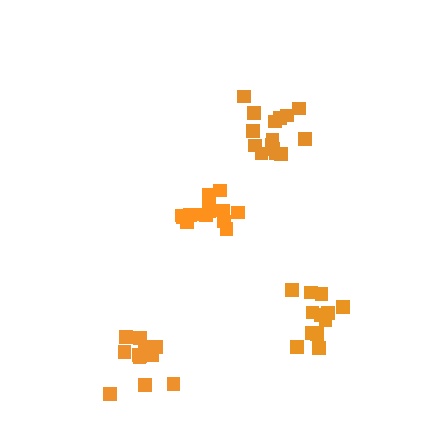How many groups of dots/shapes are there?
There are 4 groups.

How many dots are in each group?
Group 1: 16 dots, Group 2: 12 dots, Group 3: 12 dots, Group 4: 15 dots (55 total).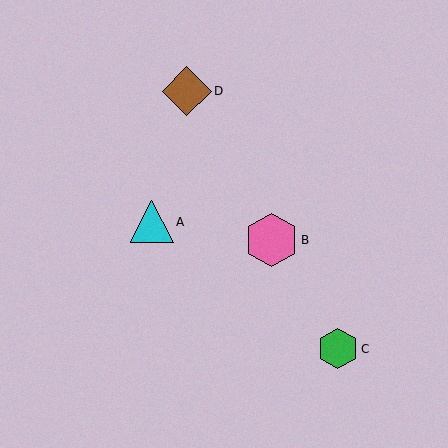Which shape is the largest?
The pink hexagon (labeled B) is the largest.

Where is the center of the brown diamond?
The center of the brown diamond is at (187, 91).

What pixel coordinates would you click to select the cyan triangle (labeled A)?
Click at (152, 222) to select the cyan triangle A.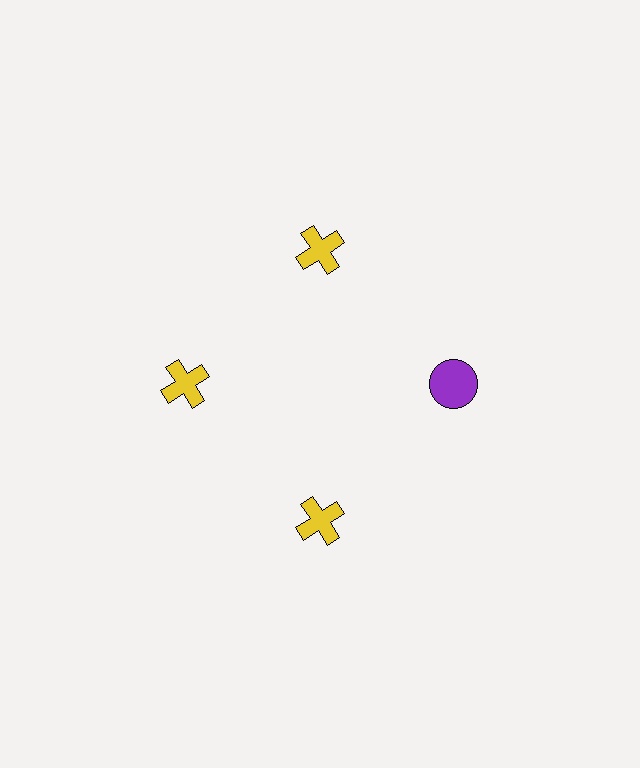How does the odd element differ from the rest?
It differs in both color (purple instead of yellow) and shape (circle instead of cross).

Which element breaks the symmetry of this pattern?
The purple circle at roughly the 3 o'clock position breaks the symmetry. All other shapes are yellow crosses.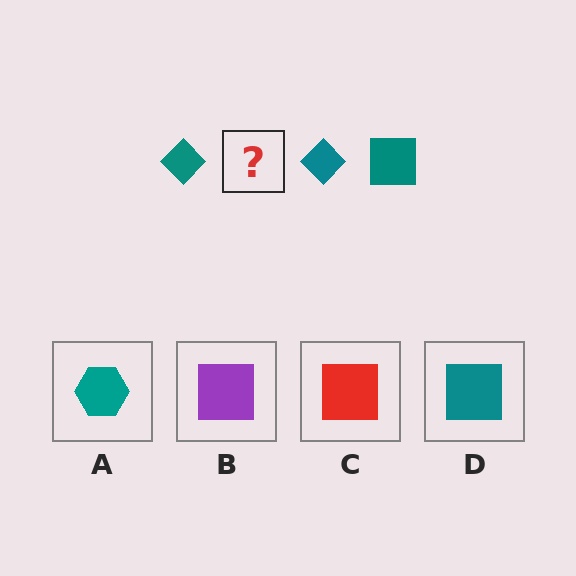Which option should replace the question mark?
Option D.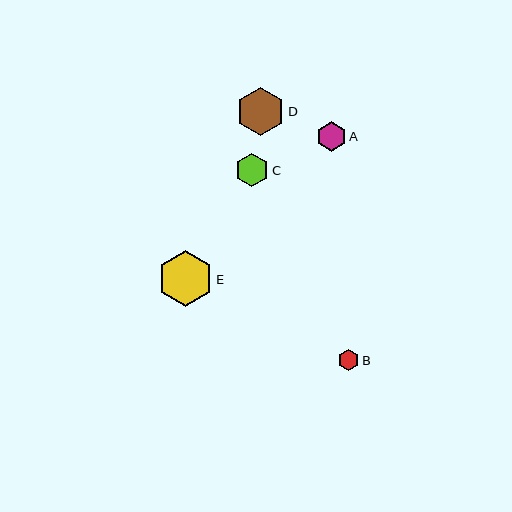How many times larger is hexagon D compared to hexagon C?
Hexagon D is approximately 1.4 times the size of hexagon C.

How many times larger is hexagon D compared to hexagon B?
Hexagon D is approximately 2.4 times the size of hexagon B.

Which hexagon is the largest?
Hexagon E is the largest with a size of approximately 56 pixels.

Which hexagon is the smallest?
Hexagon B is the smallest with a size of approximately 21 pixels.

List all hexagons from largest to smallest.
From largest to smallest: E, D, C, A, B.